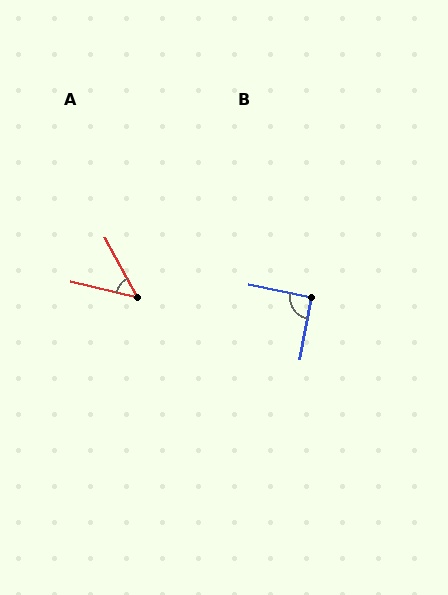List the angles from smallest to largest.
A (48°), B (92°).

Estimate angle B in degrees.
Approximately 92 degrees.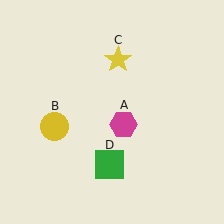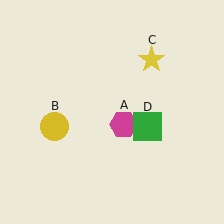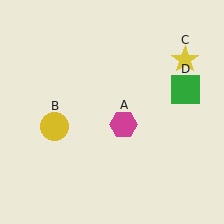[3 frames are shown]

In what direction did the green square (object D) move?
The green square (object D) moved up and to the right.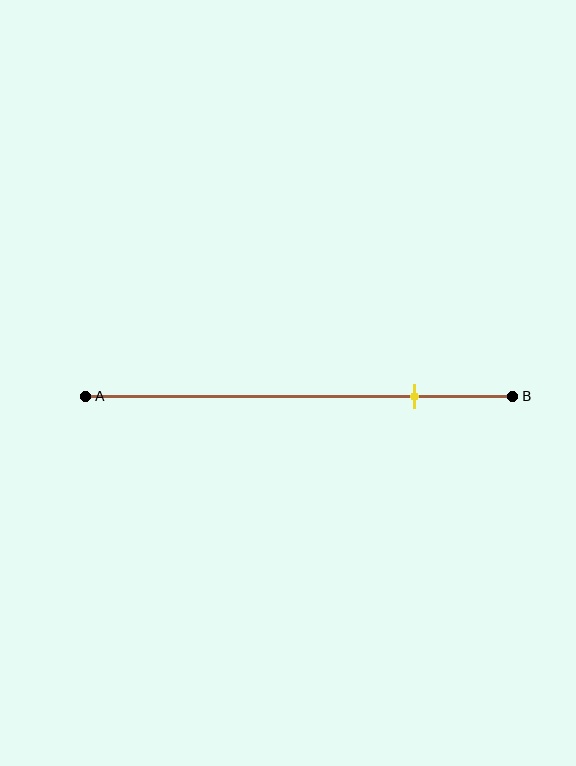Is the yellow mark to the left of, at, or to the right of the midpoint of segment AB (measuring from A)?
The yellow mark is to the right of the midpoint of segment AB.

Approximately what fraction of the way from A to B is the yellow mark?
The yellow mark is approximately 75% of the way from A to B.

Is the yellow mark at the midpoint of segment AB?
No, the mark is at about 75% from A, not at the 50% midpoint.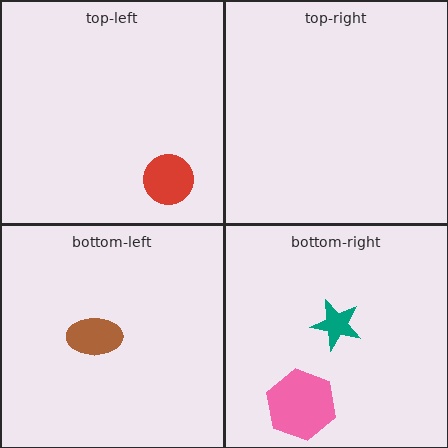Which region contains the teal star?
The bottom-right region.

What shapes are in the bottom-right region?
The pink hexagon, the teal star.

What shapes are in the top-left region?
The red circle.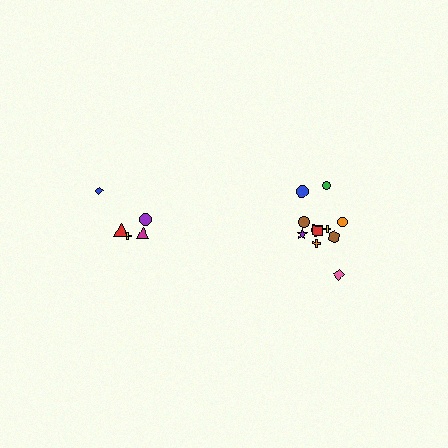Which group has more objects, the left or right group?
The right group.